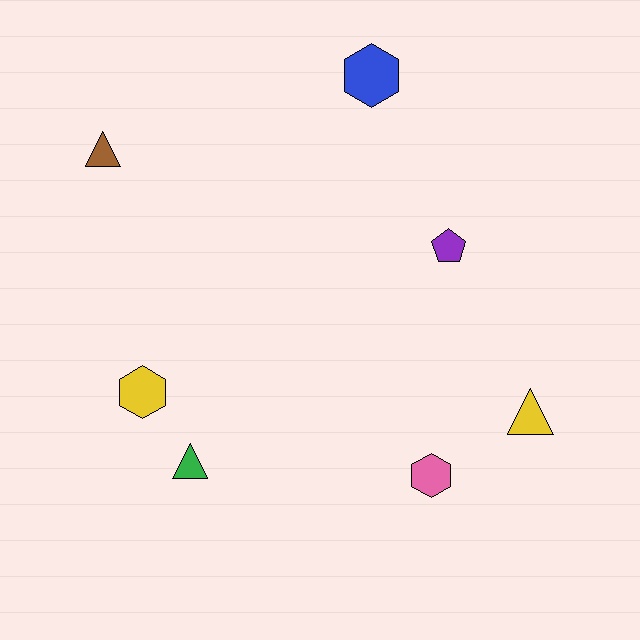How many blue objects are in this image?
There is 1 blue object.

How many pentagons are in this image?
There is 1 pentagon.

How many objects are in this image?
There are 7 objects.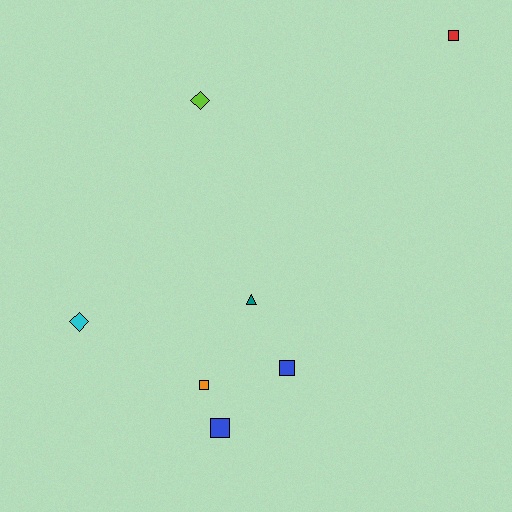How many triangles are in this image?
There is 1 triangle.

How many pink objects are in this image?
There are no pink objects.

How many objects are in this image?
There are 7 objects.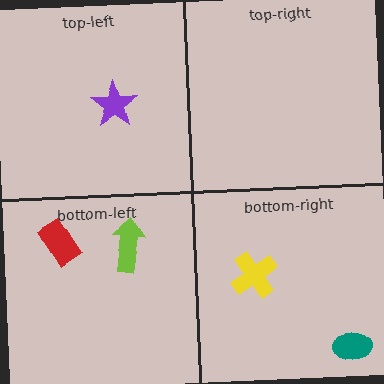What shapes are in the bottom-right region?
The yellow cross, the teal ellipse.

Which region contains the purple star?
The top-left region.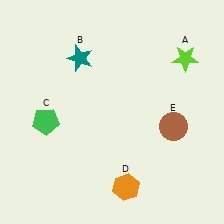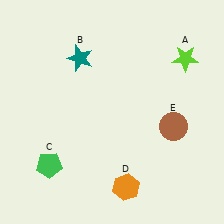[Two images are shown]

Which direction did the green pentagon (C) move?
The green pentagon (C) moved down.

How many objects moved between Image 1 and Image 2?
1 object moved between the two images.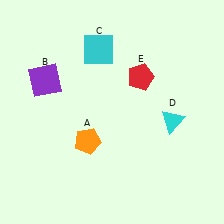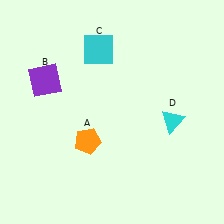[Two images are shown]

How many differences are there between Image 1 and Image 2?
There is 1 difference between the two images.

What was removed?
The red pentagon (E) was removed in Image 2.